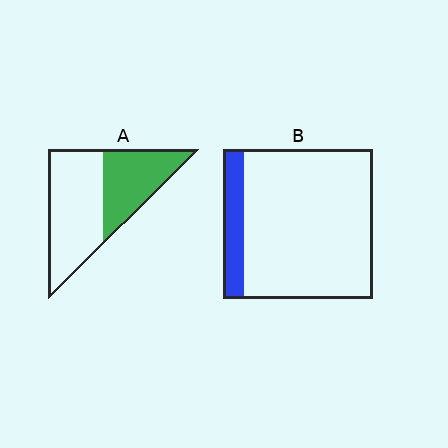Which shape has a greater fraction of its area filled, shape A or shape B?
Shape A.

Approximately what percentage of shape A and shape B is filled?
A is approximately 40% and B is approximately 15%.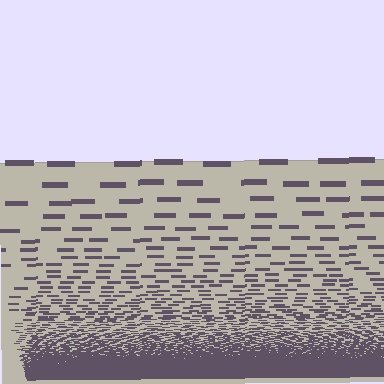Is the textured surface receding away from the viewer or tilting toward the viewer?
The surface appears to tilt toward the viewer. Texture elements get larger and sparser toward the top.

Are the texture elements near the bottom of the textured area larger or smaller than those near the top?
Smaller. The gradient is inverted — elements near the bottom are smaller and denser.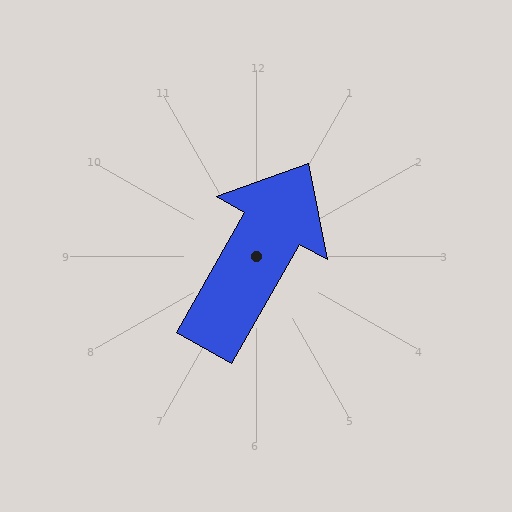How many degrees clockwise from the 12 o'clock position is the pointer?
Approximately 30 degrees.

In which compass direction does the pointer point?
Northeast.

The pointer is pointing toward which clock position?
Roughly 1 o'clock.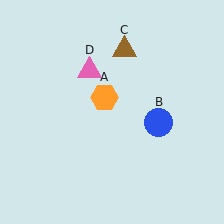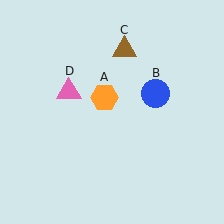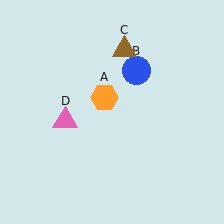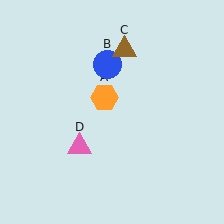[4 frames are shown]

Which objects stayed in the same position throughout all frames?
Orange hexagon (object A) and brown triangle (object C) remained stationary.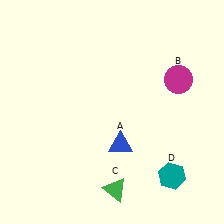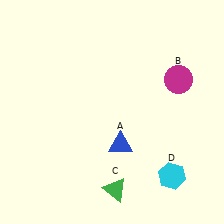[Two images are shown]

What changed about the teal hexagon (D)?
In Image 1, D is teal. In Image 2, it changed to cyan.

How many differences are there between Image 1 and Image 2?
There is 1 difference between the two images.